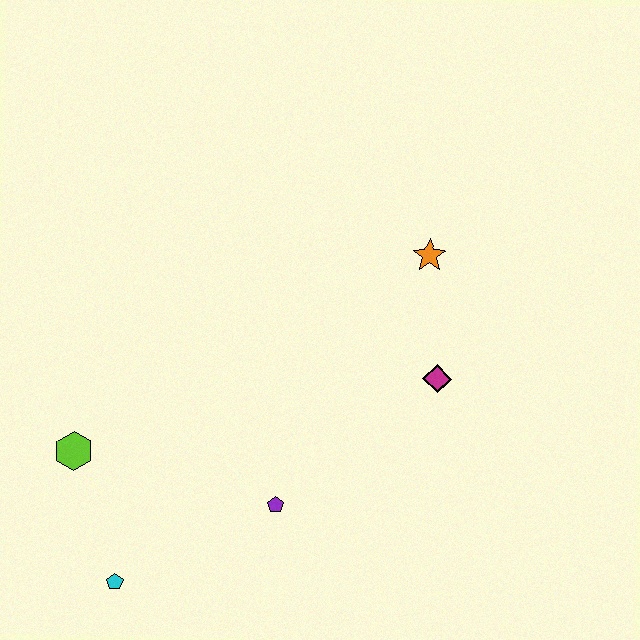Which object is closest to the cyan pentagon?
The lime hexagon is closest to the cyan pentagon.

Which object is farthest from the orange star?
The cyan pentagon is farthest from the orange star.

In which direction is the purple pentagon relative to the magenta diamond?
The purple pentagon is to the left of the magenta diamond.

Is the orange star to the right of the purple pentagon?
Yes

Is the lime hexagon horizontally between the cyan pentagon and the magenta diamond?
No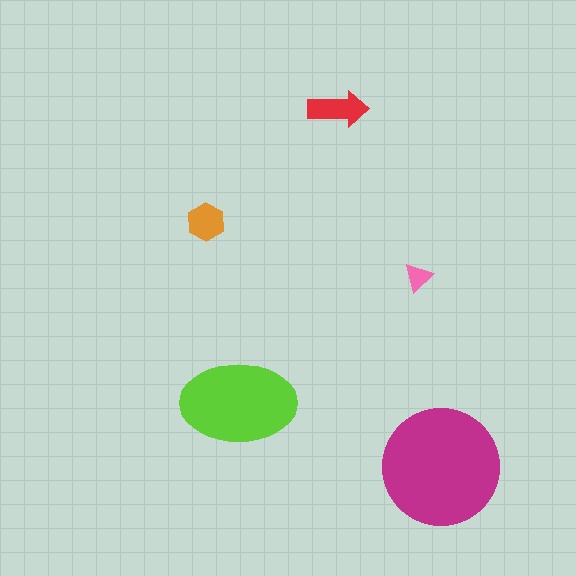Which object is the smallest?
The pink triangle.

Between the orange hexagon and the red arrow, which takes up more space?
The red arrow.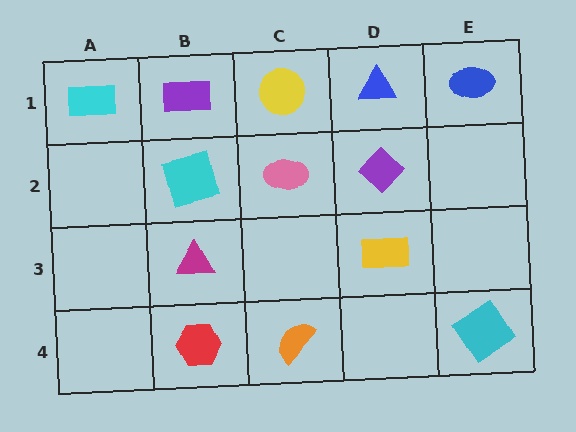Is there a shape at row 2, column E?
No, that cell is empty.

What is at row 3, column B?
A magenta triangle.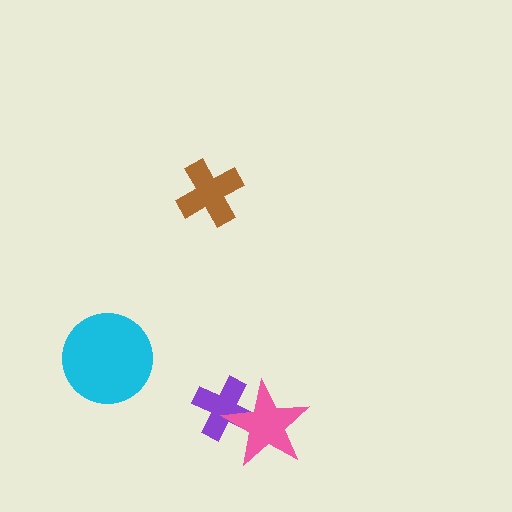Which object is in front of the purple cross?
The pink star is in front of the purple cross.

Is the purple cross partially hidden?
Yes, it is partially covered by another shape.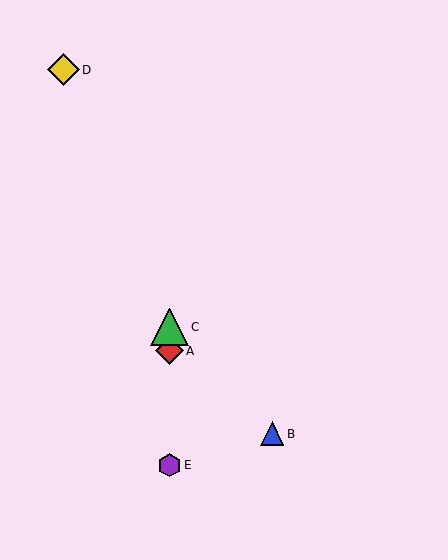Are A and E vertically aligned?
Yes, both are at x≈169.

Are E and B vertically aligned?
No, E is at x≈169 and B is at x≈272.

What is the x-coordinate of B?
Object B is at x≈272.